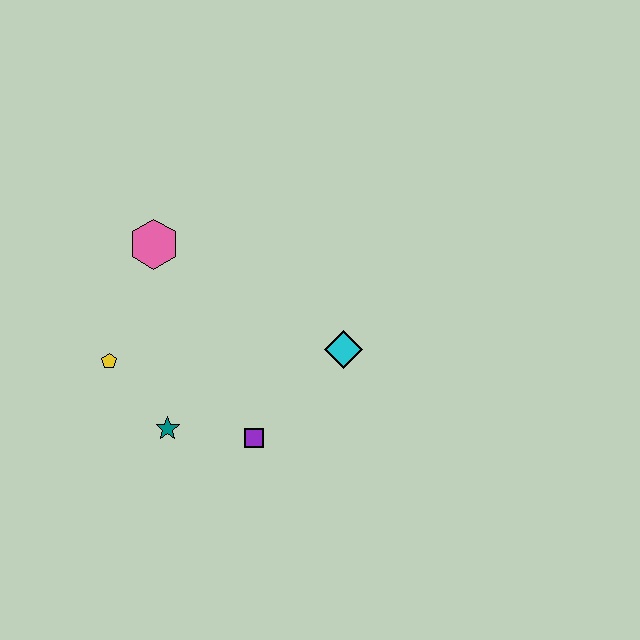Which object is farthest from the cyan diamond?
The yellow pentagon is farthest from the cyan diamond.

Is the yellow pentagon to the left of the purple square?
Yes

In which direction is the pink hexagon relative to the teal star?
The pink hexagon is above the teal star.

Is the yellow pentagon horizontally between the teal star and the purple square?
No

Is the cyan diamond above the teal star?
Yes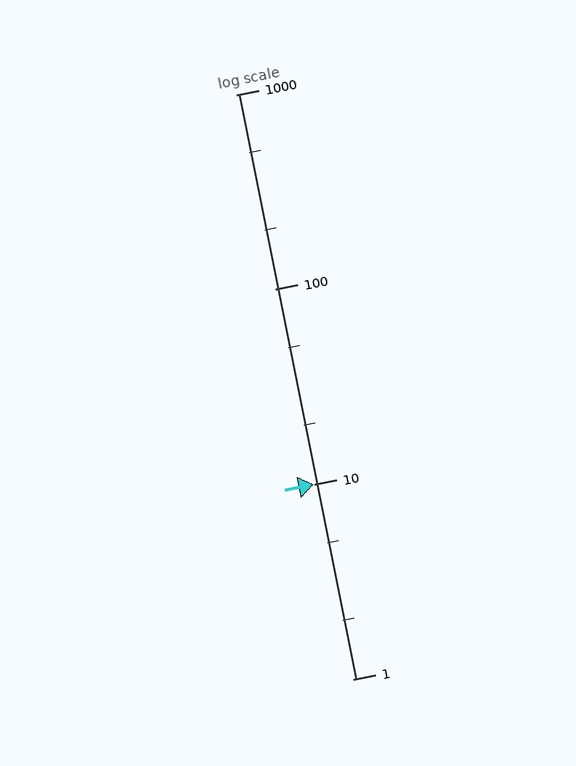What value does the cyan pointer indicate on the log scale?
The pointer indicates approximately 10.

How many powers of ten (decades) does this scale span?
The scale spans 3 decades, from 1 to 1000.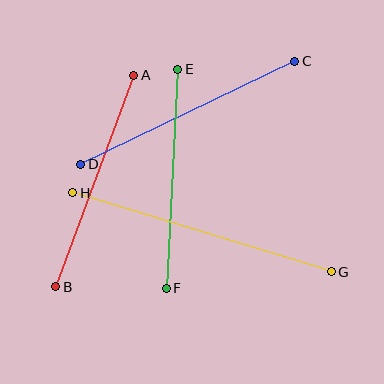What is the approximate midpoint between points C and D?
The midpoint is at approximately (188, 113) pixels.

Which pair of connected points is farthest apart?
Points G and H are farthest apart.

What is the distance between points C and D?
The distance is approximately 237 pixels.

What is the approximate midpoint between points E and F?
The midpoint is at approximately (172, 179) pixels.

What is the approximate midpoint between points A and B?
The midpoint is at approximately (95, 181) pixels.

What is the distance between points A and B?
The distance is approximately 226 pixels.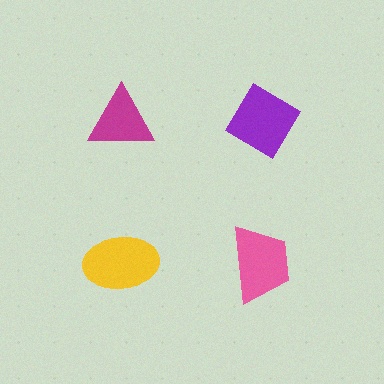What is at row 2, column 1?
A yellow ellipse.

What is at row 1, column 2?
A purple diamond.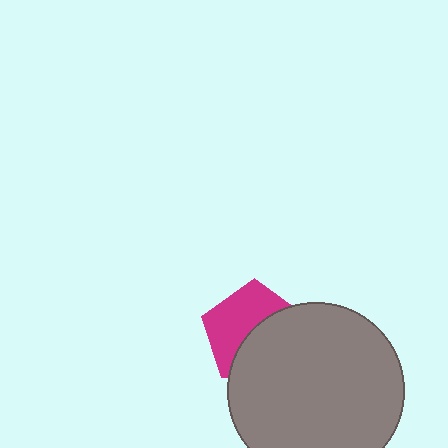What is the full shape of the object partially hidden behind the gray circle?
The partially hidden object is a magenta pentagon.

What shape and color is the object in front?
The object in front is a gray circle.